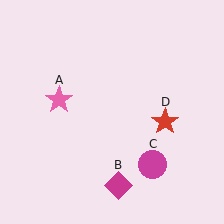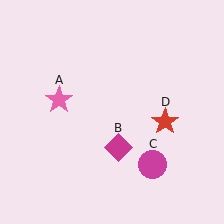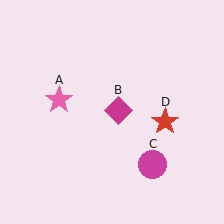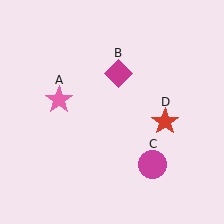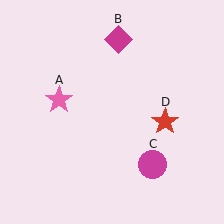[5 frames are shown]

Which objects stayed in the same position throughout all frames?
Pink star (object A) and magenta circle (object C) and red star (object D) remained stationary.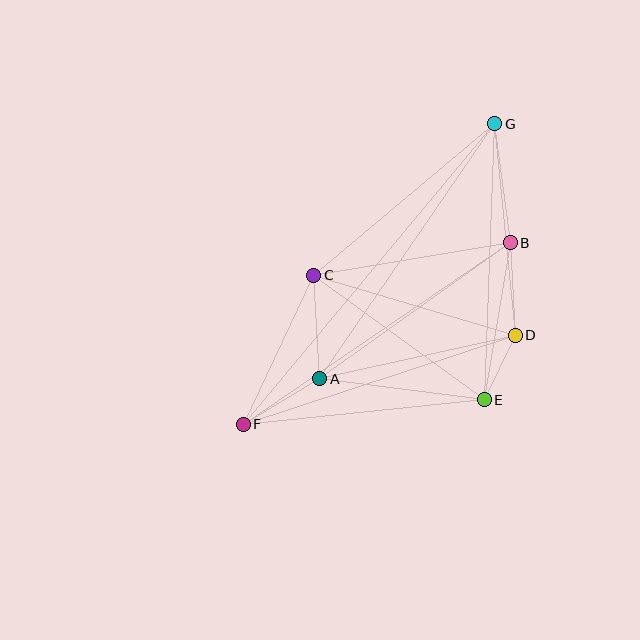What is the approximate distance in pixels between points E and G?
The distance between E and G is approximately 276 pixels.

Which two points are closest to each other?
Points D and E are closest to each other.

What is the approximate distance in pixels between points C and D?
The distance between C and D is approximately 210 pixels.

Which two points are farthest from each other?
Points F and G are farthest from each other.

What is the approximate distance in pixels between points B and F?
The distance between B and F is approximately 323 pixels.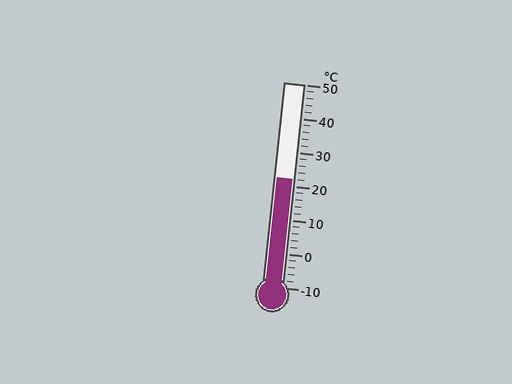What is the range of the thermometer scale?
The thermometer scale ranges from -10°C to 50°C.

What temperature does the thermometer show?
The thermometer shows approximately 22°C.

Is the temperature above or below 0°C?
The temperature is above 0°C.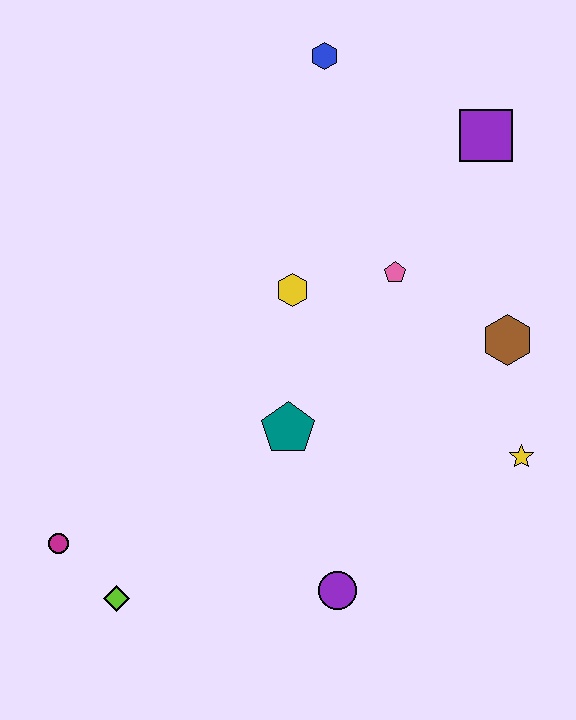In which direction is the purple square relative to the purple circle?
The purple square is above the purple circle.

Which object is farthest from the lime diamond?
The purple square is farthest from the lime diamond.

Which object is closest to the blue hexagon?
The purple square is closest to the blue hexagon.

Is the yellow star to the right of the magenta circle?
Yes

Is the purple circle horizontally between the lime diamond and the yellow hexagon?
No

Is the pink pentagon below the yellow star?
No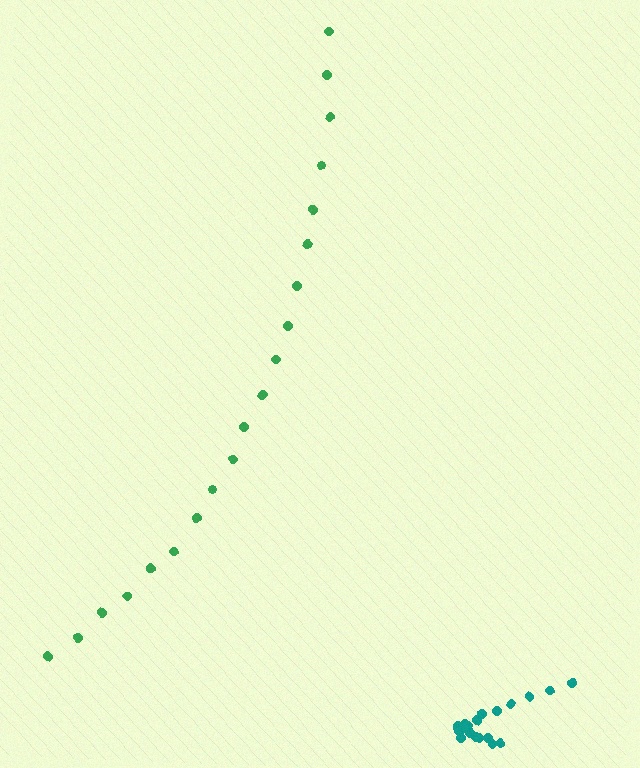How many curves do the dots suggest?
There are 2 distinct paths.